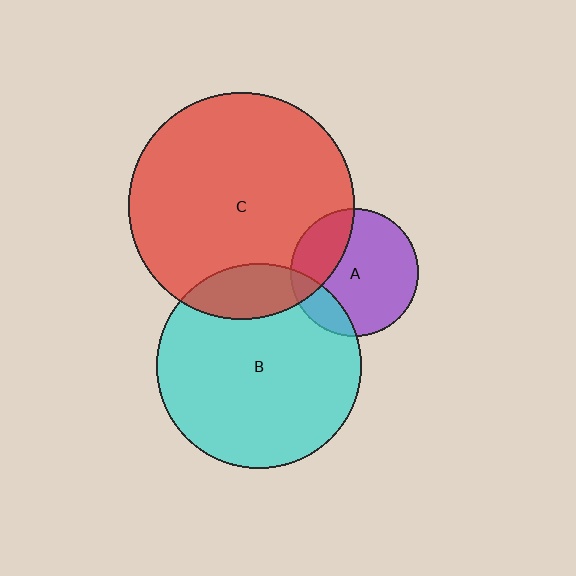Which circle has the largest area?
Circle C (red).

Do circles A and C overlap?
Yes.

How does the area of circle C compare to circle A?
Approximately 3.1 times.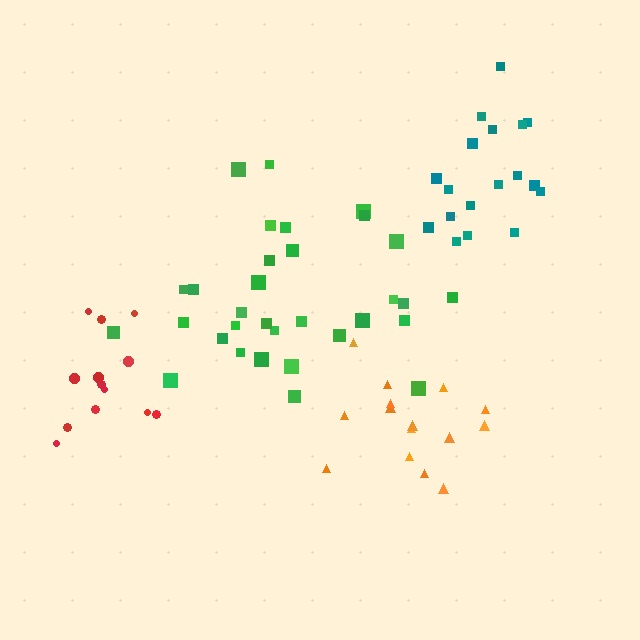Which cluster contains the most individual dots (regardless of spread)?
Green (32).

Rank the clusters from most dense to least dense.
red, teal, green, orange.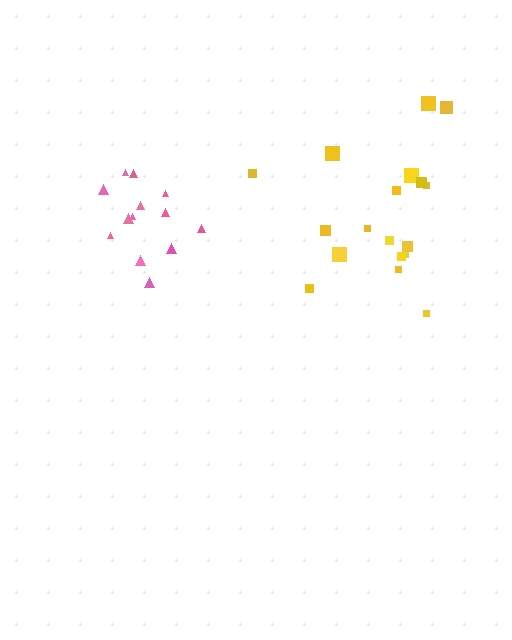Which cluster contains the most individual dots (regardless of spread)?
Yellow (18).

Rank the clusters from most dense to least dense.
pink, yellow.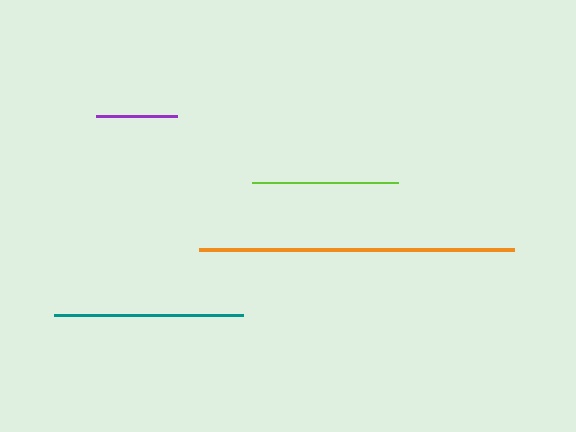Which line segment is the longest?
The orange line is the longest at approximately 316 pixels.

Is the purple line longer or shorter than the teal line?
The teal line is longer than the purple line.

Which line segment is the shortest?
The purple line is the shortest at approximately 81 pixels.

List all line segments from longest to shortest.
From longest to shortest: orange, teal, lime, purple.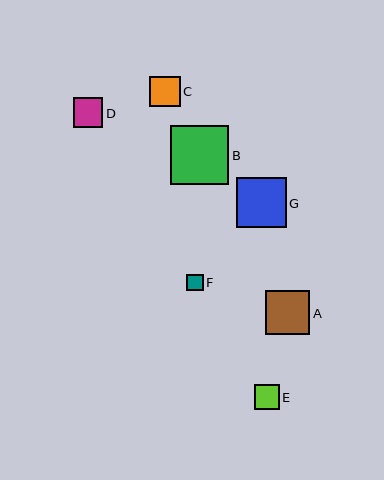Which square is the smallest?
Square F is the smallest with a size of approximately 16 pixels.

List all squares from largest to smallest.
From largest to smallest: B, G, A, C, D, E, F.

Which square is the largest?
Square B is the largest with a size of approximately 58 pixels.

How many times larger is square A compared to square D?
Square A is approximately 1.5 times the size of square D.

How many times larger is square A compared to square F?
Square A is approximately 2.7 times the size of square F.